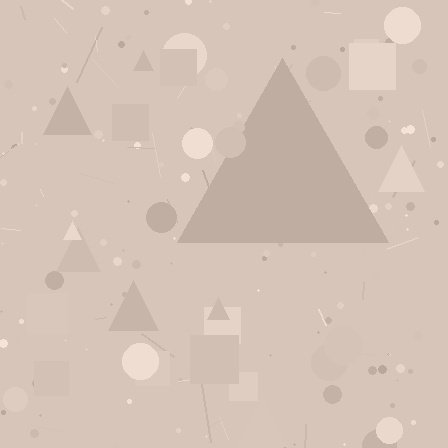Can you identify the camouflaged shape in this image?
The camouflaged shape is a triangle.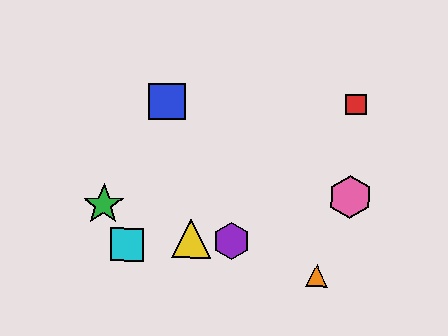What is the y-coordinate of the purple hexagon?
The purple hexagon is at y≈241.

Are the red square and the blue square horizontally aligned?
Yes, both are at y≈105.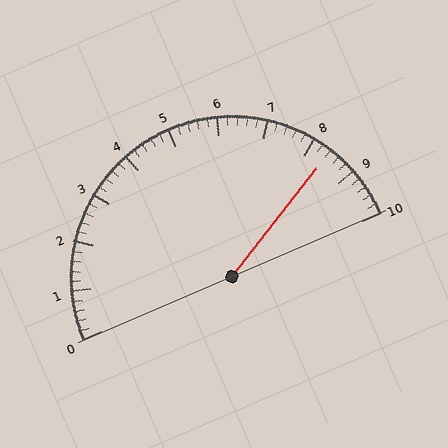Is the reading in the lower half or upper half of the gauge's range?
The reading is in the upper half of the range (0 to 10).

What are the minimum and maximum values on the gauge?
The gauge ranges from 0 to 10.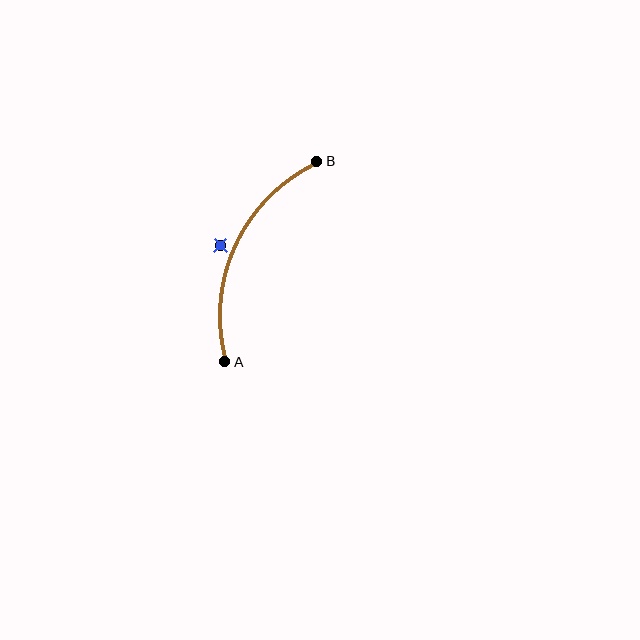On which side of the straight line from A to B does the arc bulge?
The arc bulges to the left of the straight line connecting A and B.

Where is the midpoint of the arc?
The arc midpoint is the point on the curve farthest from the straight line joining A and B. It sits to the left of that line.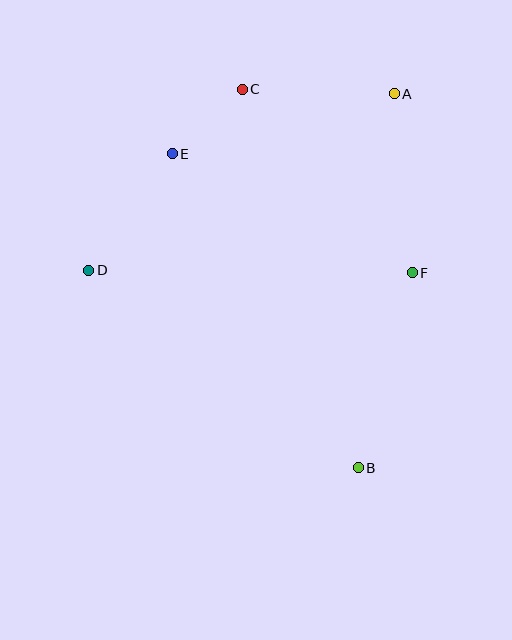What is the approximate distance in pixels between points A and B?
The distance between A and B is approximately 376 pixels.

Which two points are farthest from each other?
Points B and C are farthest from each other.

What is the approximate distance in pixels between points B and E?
The distance between B and E is approximately 365 pixels.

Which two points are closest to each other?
Points C and E are closest to each other.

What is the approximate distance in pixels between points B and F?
The distance between B and F is approximately 203 pixels.